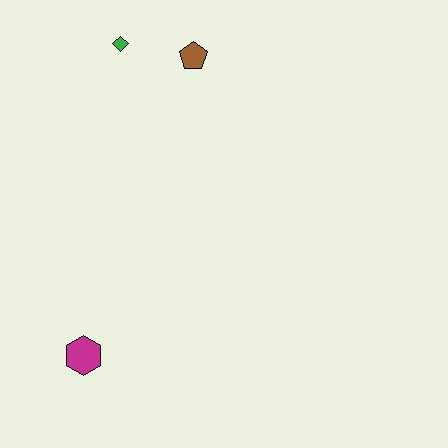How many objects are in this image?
There are 3 objects.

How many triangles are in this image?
There are no triangles.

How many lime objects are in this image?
There are no lime objects.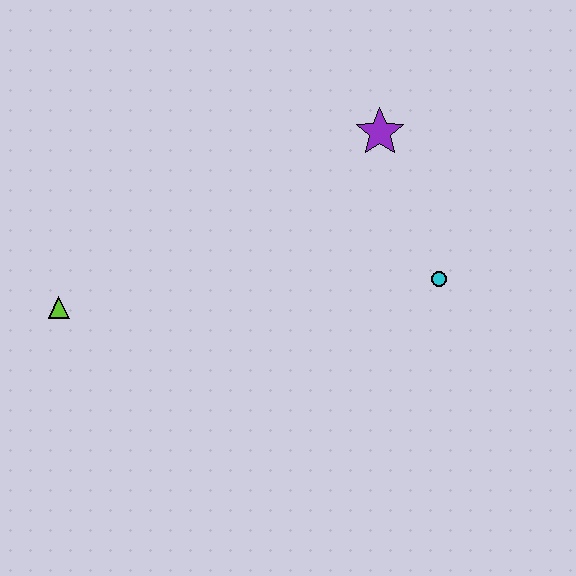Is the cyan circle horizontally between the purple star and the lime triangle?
No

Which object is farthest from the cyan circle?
The lime triangle is farthest from the cyan circle.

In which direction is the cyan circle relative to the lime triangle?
The cyan circle is to the right of the lime triangle.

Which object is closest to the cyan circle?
The purple star is closest to the cyan circle.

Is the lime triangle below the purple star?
Yes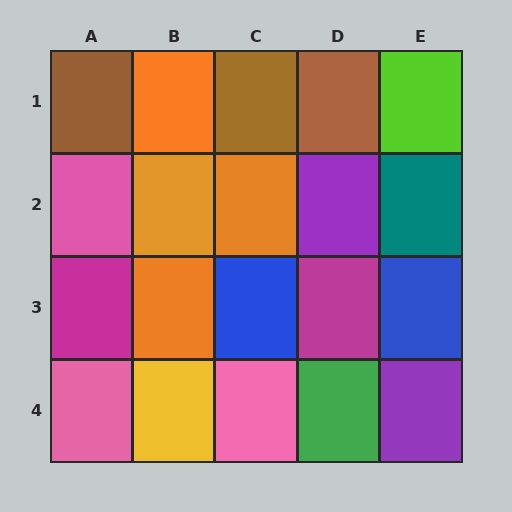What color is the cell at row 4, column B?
Yellow.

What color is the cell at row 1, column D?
Brown.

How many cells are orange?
4 cells are orange.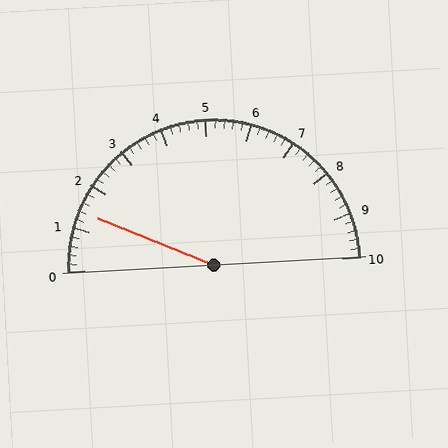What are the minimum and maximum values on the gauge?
The gauge ranges from 0 to 10.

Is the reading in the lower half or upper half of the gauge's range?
The reading is in the lower half of the range (0 to 10).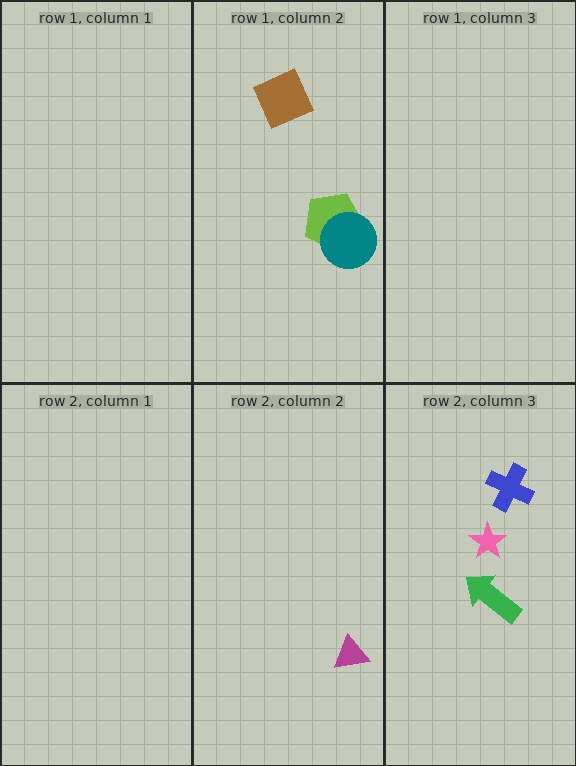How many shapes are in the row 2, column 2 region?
1.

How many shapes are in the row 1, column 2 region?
3.